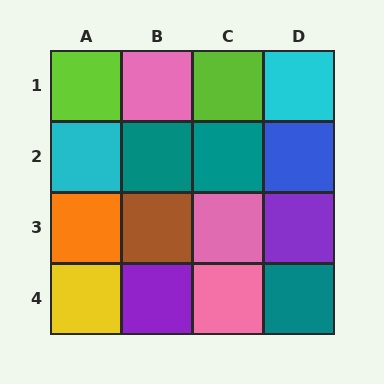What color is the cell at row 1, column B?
Pink.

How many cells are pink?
3 cells are pink.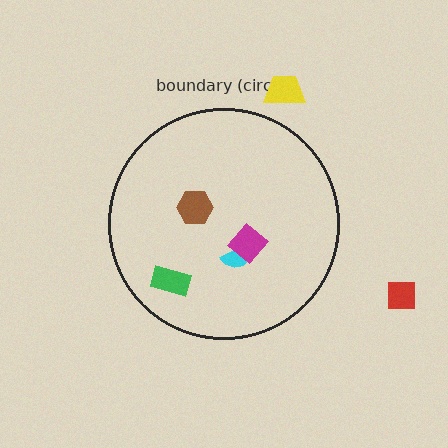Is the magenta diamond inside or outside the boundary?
Inside.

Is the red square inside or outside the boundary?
Outside.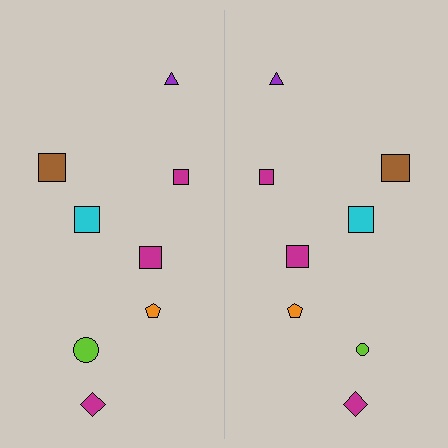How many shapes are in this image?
There are 16 shapes in this image.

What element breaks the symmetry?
The lime circle on the right side has a different size than its mirror counterpart.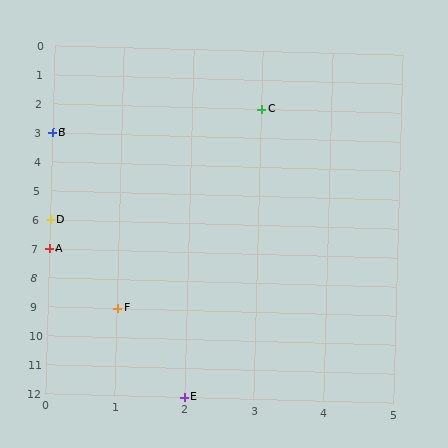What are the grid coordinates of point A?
Point A is at grid coordinates (0, 7).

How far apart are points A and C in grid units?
Points A and C are 3 columns and 5 rows apart (about 5.8 grid units diagonally).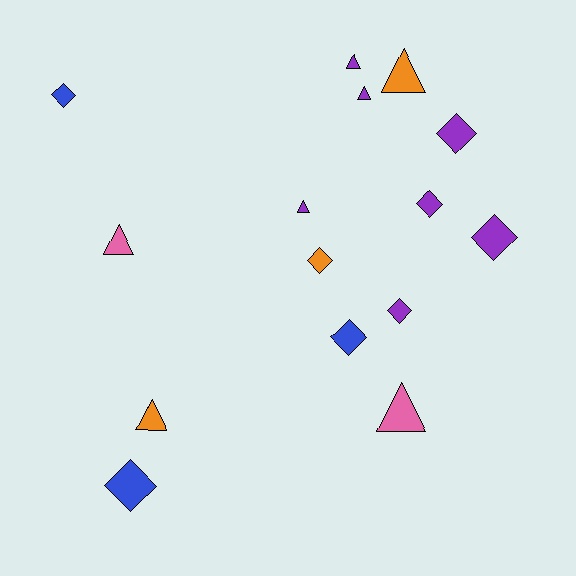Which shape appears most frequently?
Diamond, with 8 objects.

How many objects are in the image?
There are 15 objects.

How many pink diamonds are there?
There are no pink diamonds.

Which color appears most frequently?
Purple, with 7 objects.